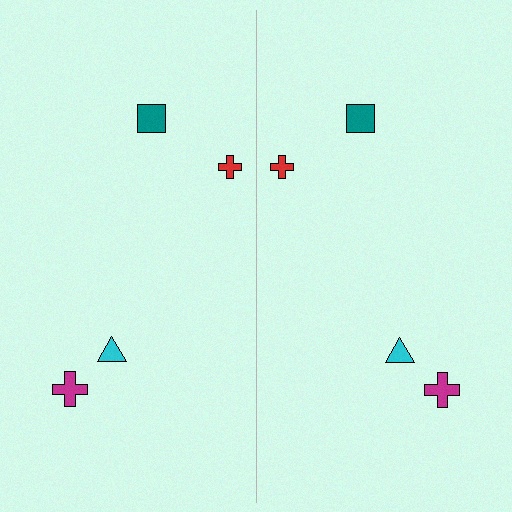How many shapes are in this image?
There are 8 shapes in this image.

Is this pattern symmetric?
Yes, this pattern has bilateral (reflection) symmetry.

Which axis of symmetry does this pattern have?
The pattern has a vertical axis of symmetry running through the center of the image.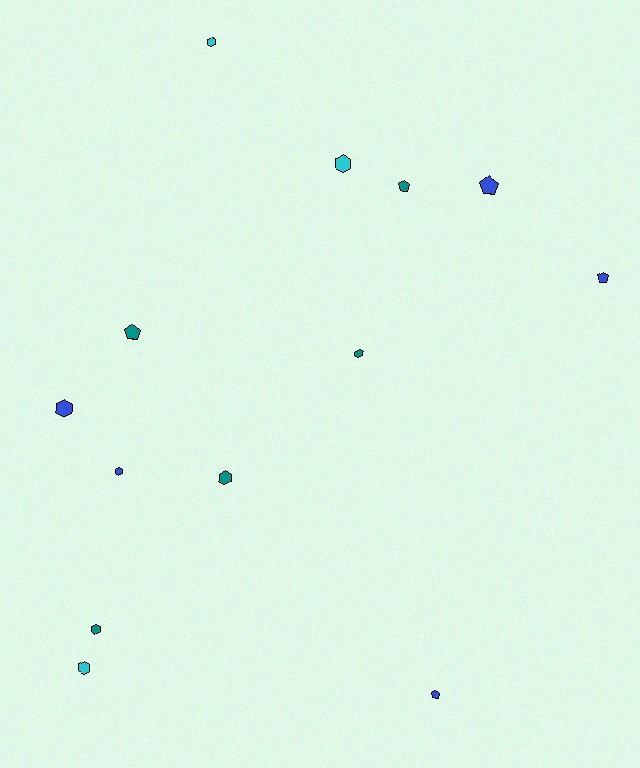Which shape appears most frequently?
Hexagon, with 8 objects.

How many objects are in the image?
There are 13 objects.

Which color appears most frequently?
Teal, with 5 objects.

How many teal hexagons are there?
There are 3 teal hexagons.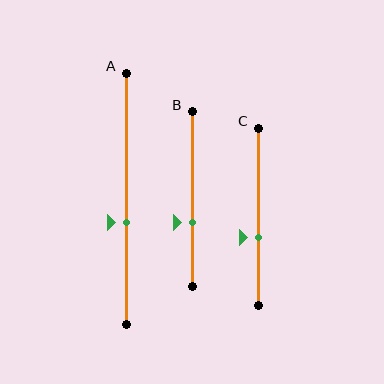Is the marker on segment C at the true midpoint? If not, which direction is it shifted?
No, the marker on segment C is shifted downward by about 11% of the segment length.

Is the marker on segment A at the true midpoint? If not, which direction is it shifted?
No, the marker on segment A is shifted downward by about 10% of the segment length.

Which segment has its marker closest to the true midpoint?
Segment A has its marker closest to the true midpoint.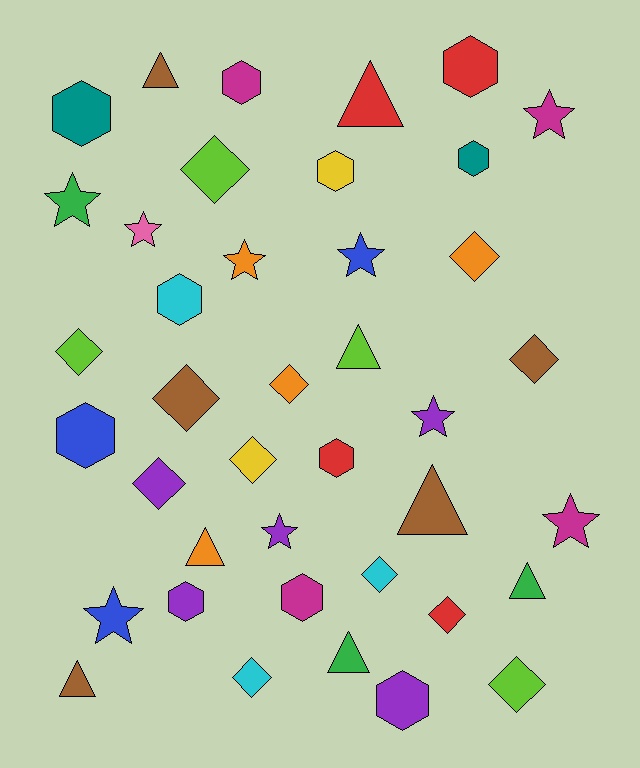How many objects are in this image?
There are 40 objects.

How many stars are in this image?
There are 9 stars.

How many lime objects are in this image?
There are 4 lime objects.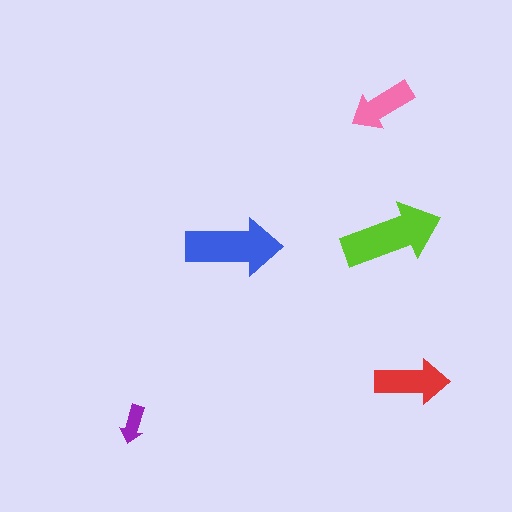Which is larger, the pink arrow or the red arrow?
The red one.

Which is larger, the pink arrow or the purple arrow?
The pink one.